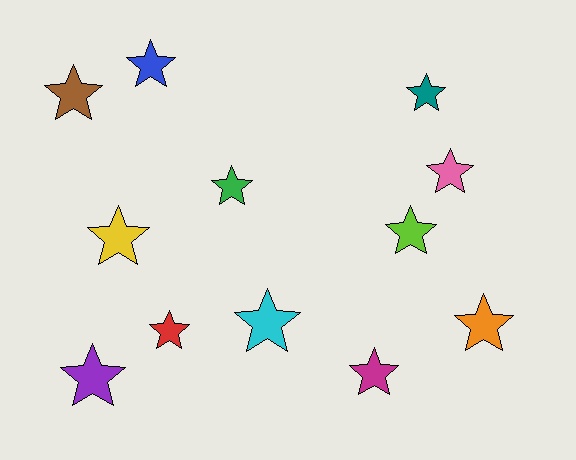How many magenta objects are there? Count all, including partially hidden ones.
There is 1 magenta object.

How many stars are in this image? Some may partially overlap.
There are 12 stars.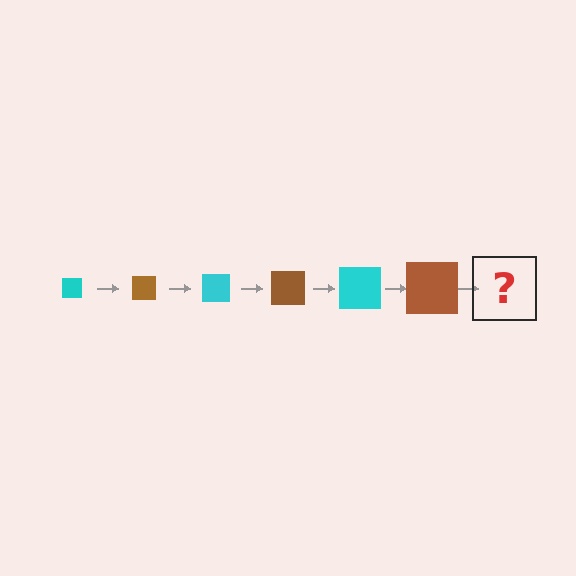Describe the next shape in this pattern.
It should be a cyan square, larger than the previous one.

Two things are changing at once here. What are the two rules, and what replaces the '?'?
The two rules are that the square grows larger each step and the color cycles through cyan and brown. The '?' should be a cyan square, larger than the previous one.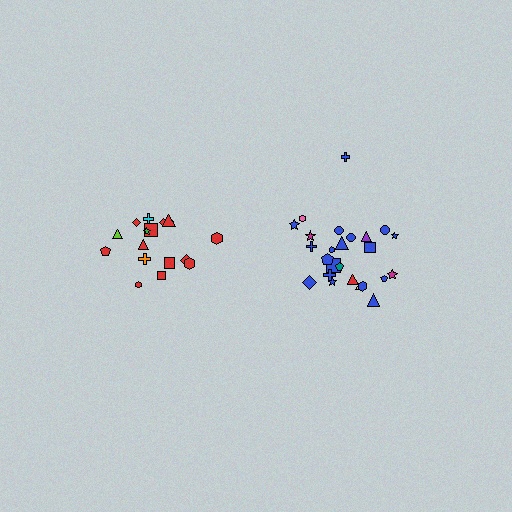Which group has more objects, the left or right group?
The right group.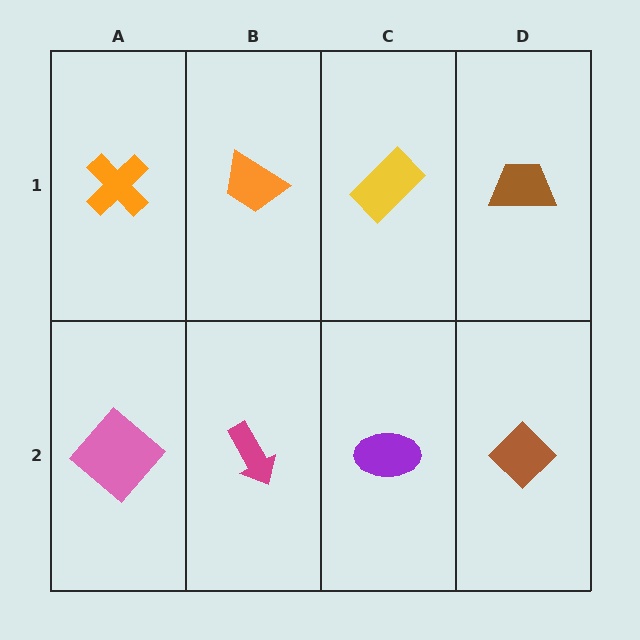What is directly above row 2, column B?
An orange trapezoid.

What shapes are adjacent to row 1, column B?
A magenta arrow (row 2, column B), an orange cross (row 1, column A), a yellow rectangle (row 1, column C).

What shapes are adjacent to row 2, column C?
A yellow rectangle (row 1, column C), a magenta arrow (row 2, column B), a brown diamond (row 2, column D).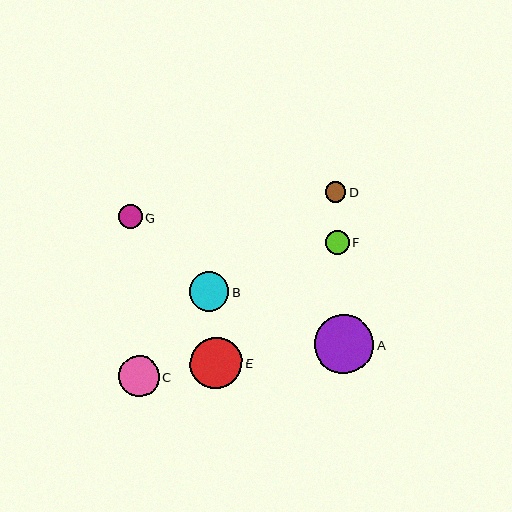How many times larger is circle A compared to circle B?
Circle A is approximately 1.5 times the size of circle B.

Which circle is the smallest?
Circle D is the smallest with a size of approximately 21 pixels.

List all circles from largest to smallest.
From largest to smallest: A, E, C, B, G, F, D.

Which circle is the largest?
Circle A is the largest with a size of approximately 59 pixels.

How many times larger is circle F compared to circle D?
Circle F is approximately 1.1 times the size of circle D.